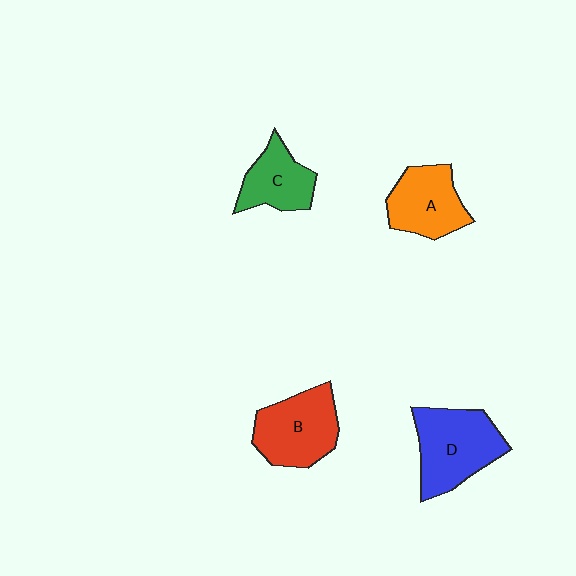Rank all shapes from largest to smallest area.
From largest to smallest: D (blue), B (red), A (orange), C (green).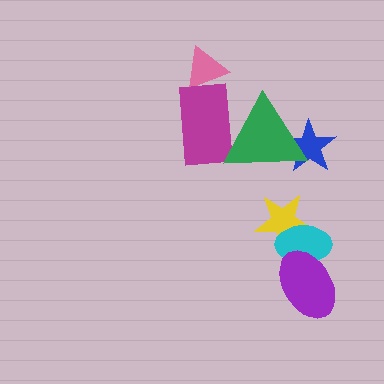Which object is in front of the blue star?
The green triangle is in front of the blue star.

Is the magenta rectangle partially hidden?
Yes, it is partially covered by another shape.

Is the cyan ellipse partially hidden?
Yes, it is partially covered by another shape.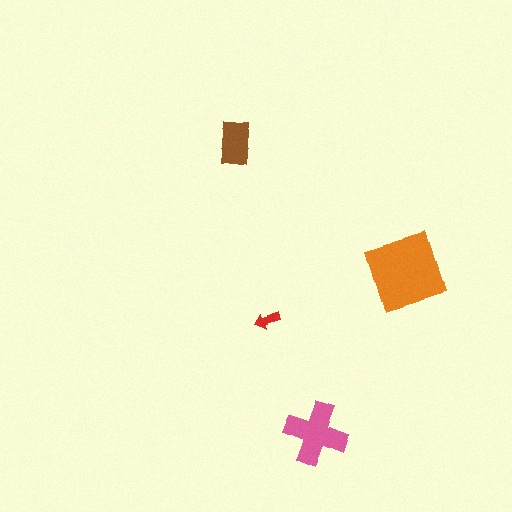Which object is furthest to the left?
The brown rectangle is leftmost.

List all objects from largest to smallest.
The orange diamond, the pink cross, the brown rectangle, the red arrow.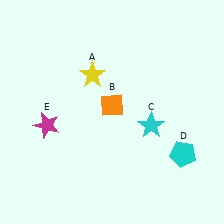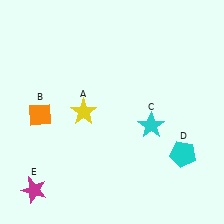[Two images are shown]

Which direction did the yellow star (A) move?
The yellow star (A) moved down.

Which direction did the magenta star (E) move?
The magenta star (E) moved down.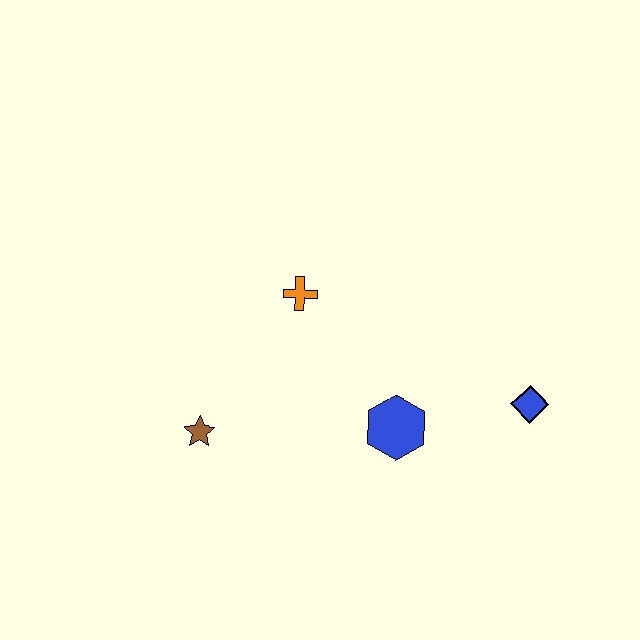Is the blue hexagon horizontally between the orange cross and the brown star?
No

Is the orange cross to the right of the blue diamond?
No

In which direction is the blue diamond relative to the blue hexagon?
The blue diamond is to the right of the blue hexagon.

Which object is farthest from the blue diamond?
The brown star is farthest from the blue diamond.